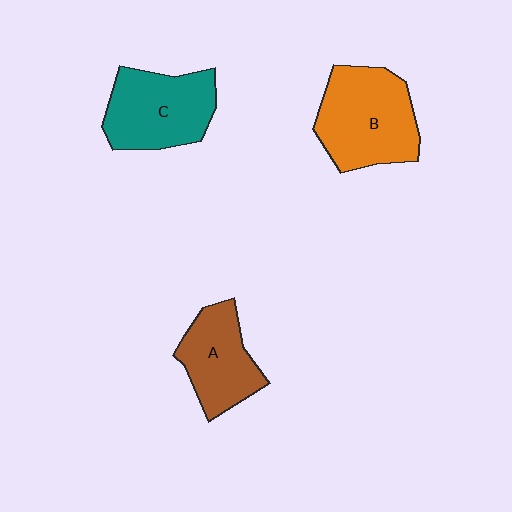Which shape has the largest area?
Shape B (orange).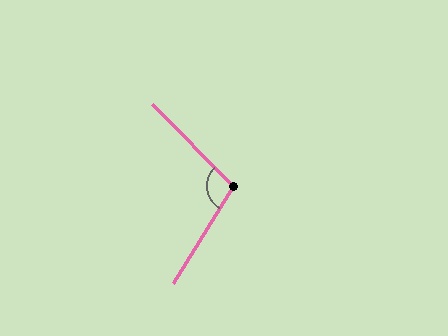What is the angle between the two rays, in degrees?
Approximately 104 degrees.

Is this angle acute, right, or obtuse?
It is obtuse.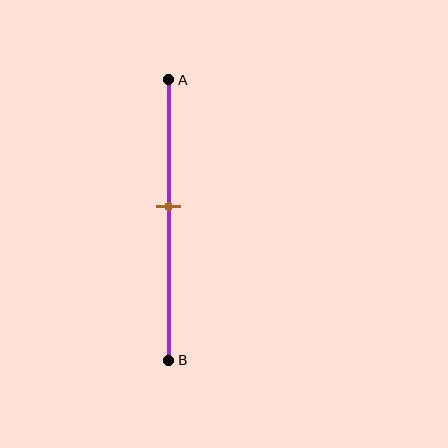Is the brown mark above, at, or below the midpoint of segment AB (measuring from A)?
The brown mark is above the midpoint of segment AB.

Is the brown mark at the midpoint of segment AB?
No, the mark is at about 45% from A, not at the 50% midpoint.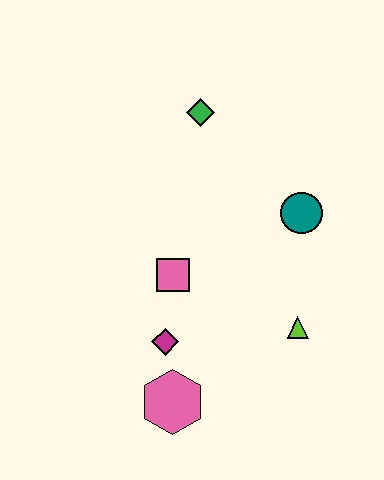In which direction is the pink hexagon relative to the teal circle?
The pink hexagon is below the teal circle.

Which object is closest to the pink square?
The magenta diamond is closest to the pink square.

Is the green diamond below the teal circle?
No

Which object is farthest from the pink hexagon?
The green diamond is farthest from the pink hexagon.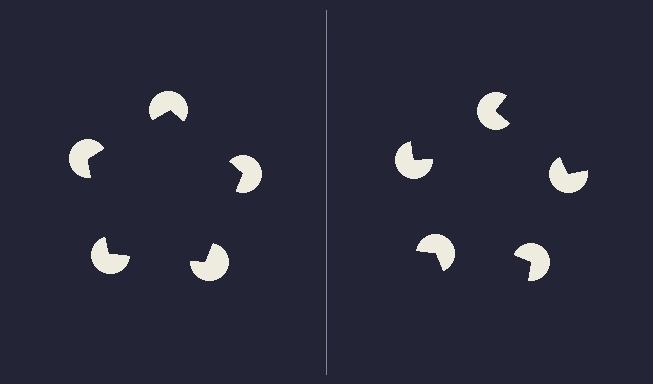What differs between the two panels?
The pac-man discs are positioned identically on both sides; only the wedge orientations differ. On the left they align to a pentagon; on the right they are misaligned.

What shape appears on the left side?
An illusory pentagon.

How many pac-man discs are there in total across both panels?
10 — 5 on each side.